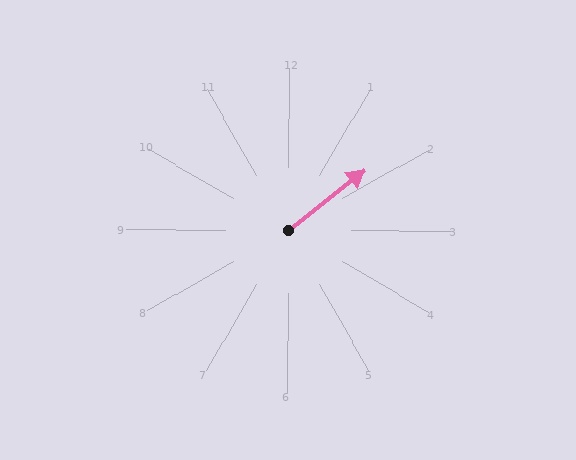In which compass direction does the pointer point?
Northeast.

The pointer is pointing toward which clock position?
Roughly 2 o'clock.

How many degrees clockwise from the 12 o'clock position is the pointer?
Approximately 52 degrees.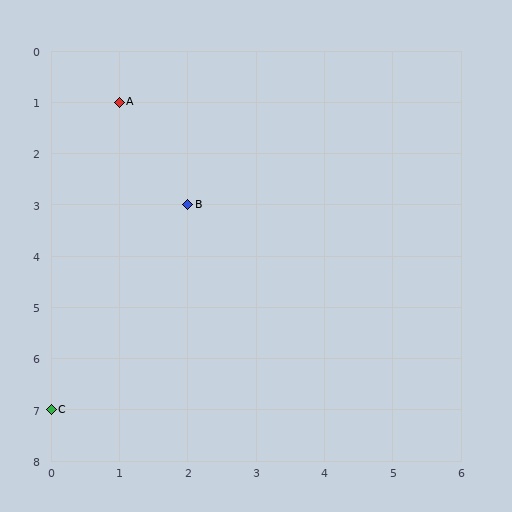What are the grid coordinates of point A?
Point A is at grid coordinates (1, 1).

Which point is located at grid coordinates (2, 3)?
Point B is at (2, 3).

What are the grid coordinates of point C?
Point C is at grid coordinates (0, 7).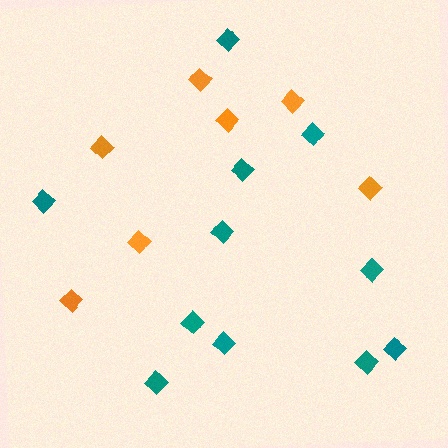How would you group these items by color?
There are 2 groups: one group of teal diamonds (11) and one group of orange diamonds (7).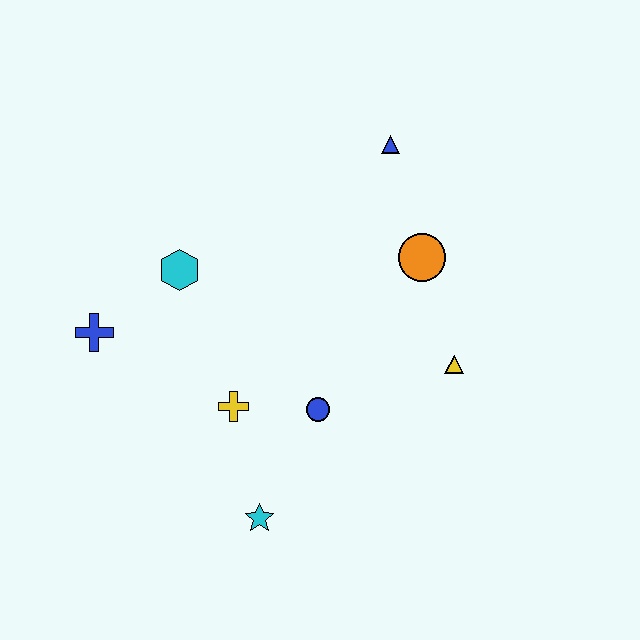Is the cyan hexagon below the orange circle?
Yes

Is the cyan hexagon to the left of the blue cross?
No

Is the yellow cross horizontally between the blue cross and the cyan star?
Yes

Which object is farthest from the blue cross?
The yellow triangle is farthest from the blue cross.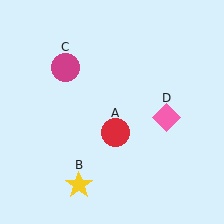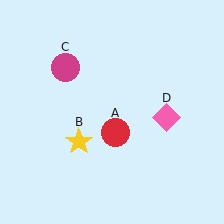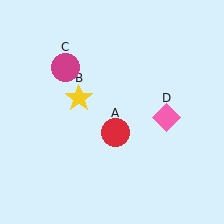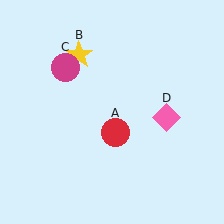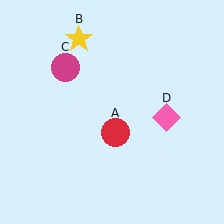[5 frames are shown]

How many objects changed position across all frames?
1 object changed position: yellow star (object B).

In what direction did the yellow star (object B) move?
The yellow star (object B) moved up.